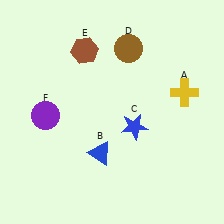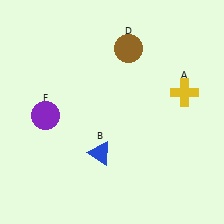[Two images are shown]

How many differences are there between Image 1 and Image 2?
There are 2 differences between the two images.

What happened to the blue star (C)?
The blue star (C) was removed in Image 2. It was in the bottom-right area of Image 1.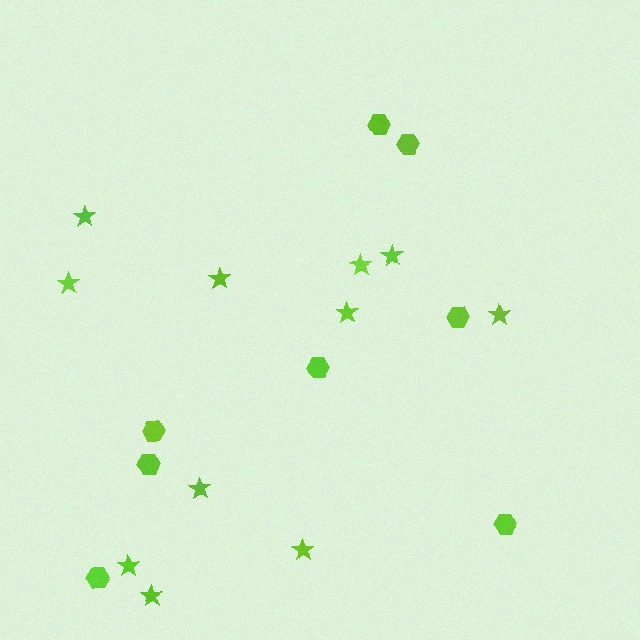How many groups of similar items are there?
There are 2 groups: one group of hexagons (8) and one group of stars (11).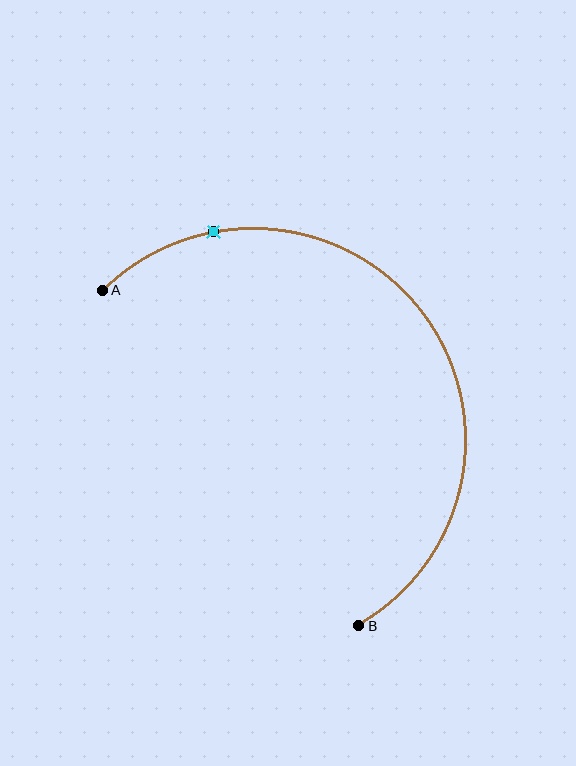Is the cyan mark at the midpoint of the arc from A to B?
No. The cyan mark lies on the arc but is closer to endpoint A. The arc midpoint would be at the point on the curve equidistant along the arc from both A and B.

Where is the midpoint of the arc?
The arc midpoint is the point on the curve farthest from the straight line joining A and B. It sits above and to the right of that line.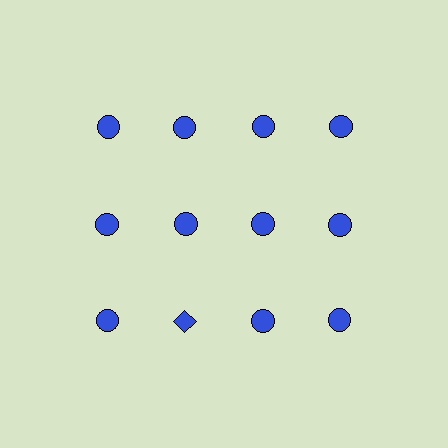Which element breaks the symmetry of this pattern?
The blue diamond in the third row, second from left column breaks the symmetry. All other shapes are blue circles.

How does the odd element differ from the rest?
It has a different shape: diamond instead of circle.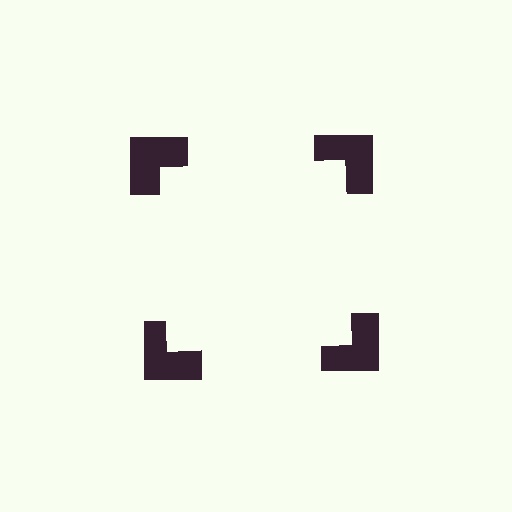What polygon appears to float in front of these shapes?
An illusory square — its edges are inferred from the aligned wedge cuts in the notched squares, not physically drawn.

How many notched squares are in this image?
There are 4 — one at each vertex of the illusory square.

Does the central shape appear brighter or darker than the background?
It typically appears slightly brighter than the background, even though no actual brightness change is drawn.